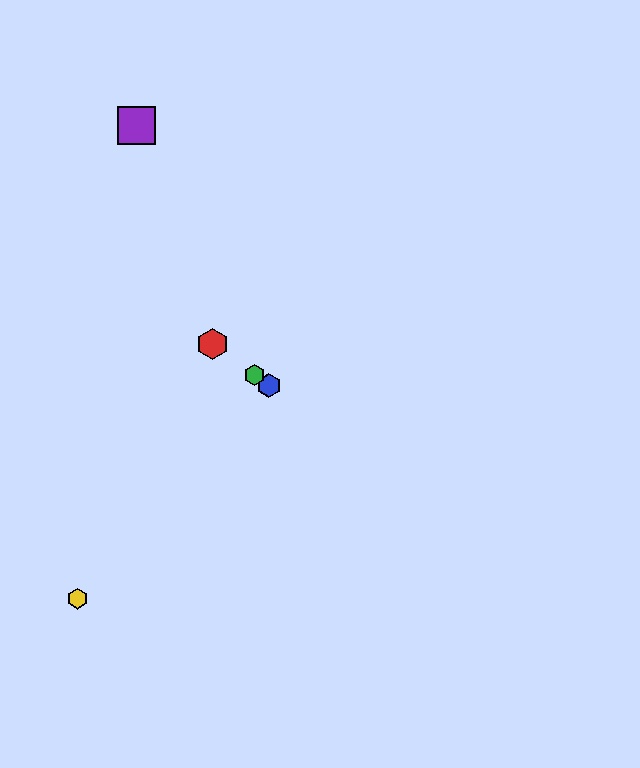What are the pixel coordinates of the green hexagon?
The green hexagon is at (254, 375).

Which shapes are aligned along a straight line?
The red hexagon, the blue hexagon, the green hexagon are aligned along a straight line.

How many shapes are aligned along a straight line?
3 shapes (the red hexagon, the blue hexagon, the green hexagon) are aligned along a straight line.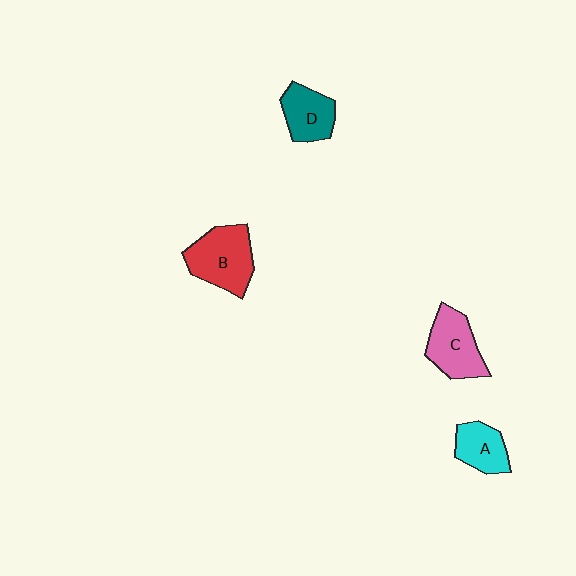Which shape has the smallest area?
Shape A (cyan).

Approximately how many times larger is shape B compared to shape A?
Approximately 1.6 times.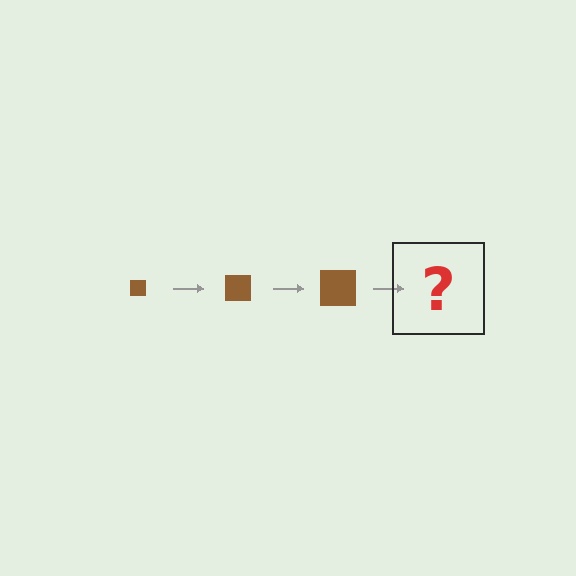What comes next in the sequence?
The next element should be a brown square, larger than the previous one.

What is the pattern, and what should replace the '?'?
The pattern is that the square gets progressively larger each step. The '?' should be a brown square, larger than the previous one.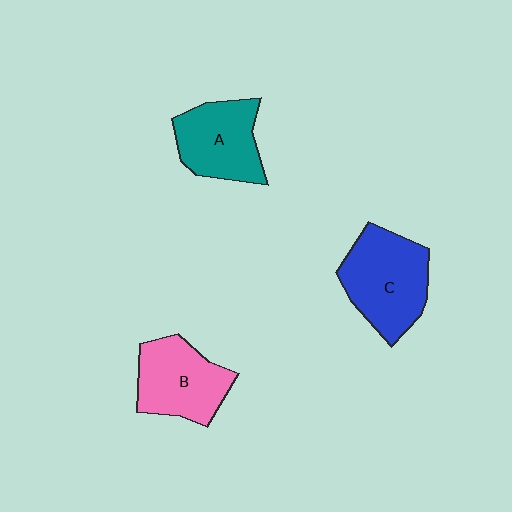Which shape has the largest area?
Shape C (blue).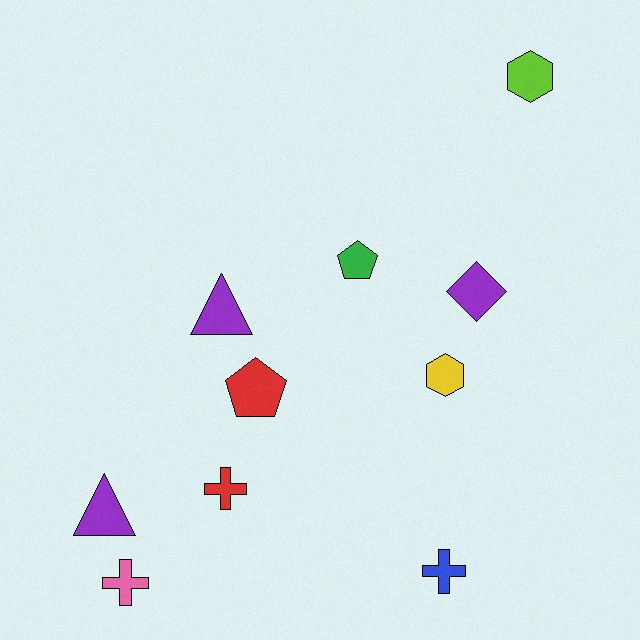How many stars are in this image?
There are no stars.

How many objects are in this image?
There are 10 objects.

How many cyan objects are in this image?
There are no cyan objects.